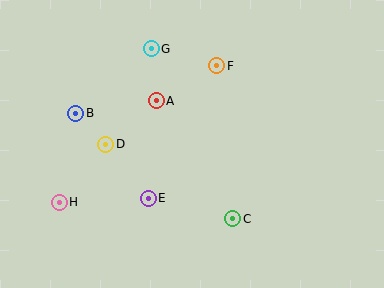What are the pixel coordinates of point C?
Point C is at (233, 219).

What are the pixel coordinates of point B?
Point B is at (76, 113).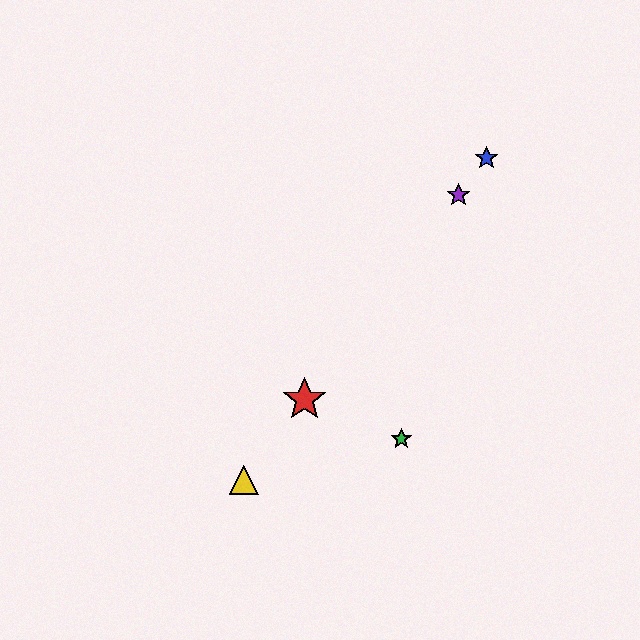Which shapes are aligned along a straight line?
The red star, the blue star, the yellow triangle, the purple star are aligned along a straight line.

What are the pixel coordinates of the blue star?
The blue star is at (486, 158).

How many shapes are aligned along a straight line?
4 shapes (the red star, the blue star, the yellow triangle, the purple star) are aligned along a straight line.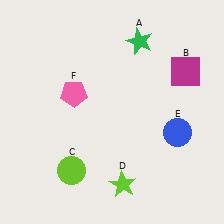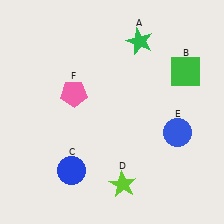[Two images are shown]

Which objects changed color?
B changed from magenta to green. C changed from lime to blue.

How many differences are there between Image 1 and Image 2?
There are 2 differences between the two images.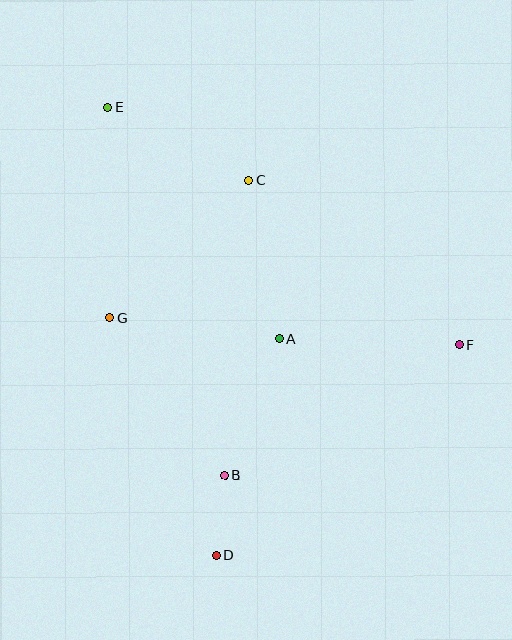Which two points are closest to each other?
Points B and D are closest to each other.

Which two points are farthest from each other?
Points D and E are farthest from each other.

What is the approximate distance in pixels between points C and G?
The distance between C and G is approximately 195 pixels.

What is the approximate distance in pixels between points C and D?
The distance between C and D is approximately 377 pixels.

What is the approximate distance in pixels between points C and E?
The distance between C and E is approximately 158 pixels.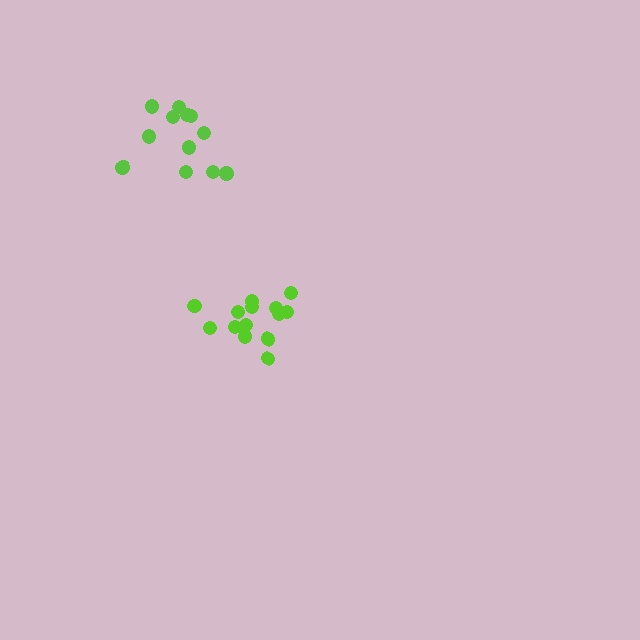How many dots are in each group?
Group 1: 14 dots, Group 2: 12 dots (26 total).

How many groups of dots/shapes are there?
There are 2 groups.